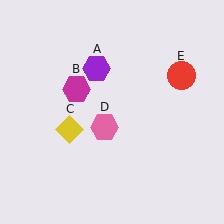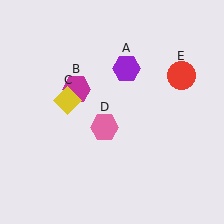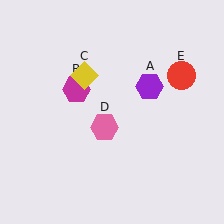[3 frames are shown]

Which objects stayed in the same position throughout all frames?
Magenta hexagon (object B) and pink hexagon (object D) and red circle (object E) remained stationary.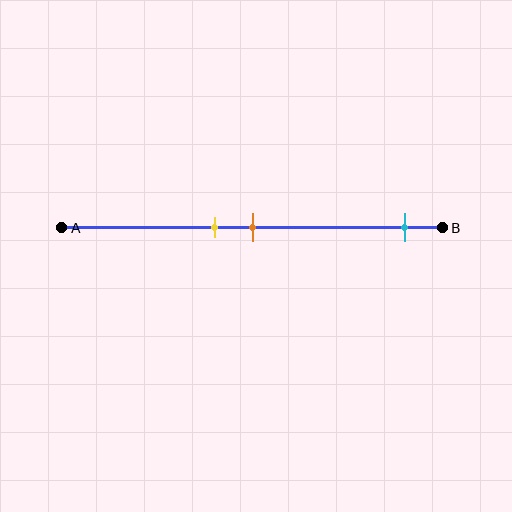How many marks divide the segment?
There are 3 marks dividing the segment.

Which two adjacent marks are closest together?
The yellow and orange marks are the closest adjacent pair.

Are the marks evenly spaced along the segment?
No, the marks are not evenly spaced.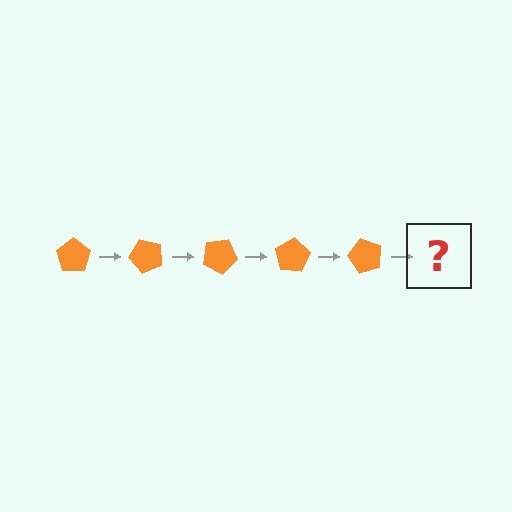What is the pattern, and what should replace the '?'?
The pattern is that the pentagon rotates 50 degrees each step. The '?' should be an orange pentagon rotated 250 degrees.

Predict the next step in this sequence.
The next step is an orange pentagon rotated 250 degrees.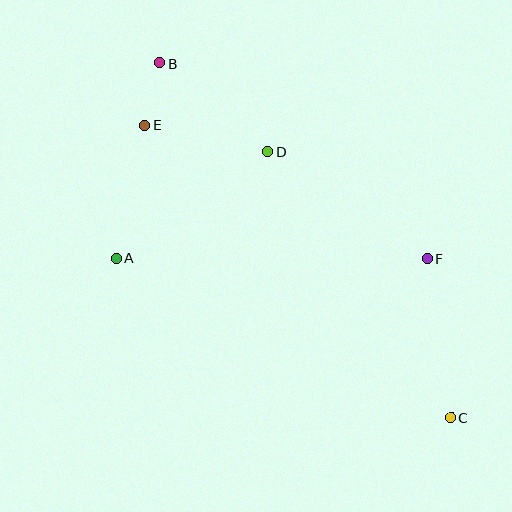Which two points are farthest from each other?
Points B and C are farthest from each other.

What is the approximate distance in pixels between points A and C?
The distance between A and C is approximately 371 pixels.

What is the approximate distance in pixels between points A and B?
The distance between A and B is approximately 200 pixels.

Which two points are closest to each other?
Points B and E are closest to each other.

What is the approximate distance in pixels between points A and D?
The distance between A and D is approximately 185 pixels.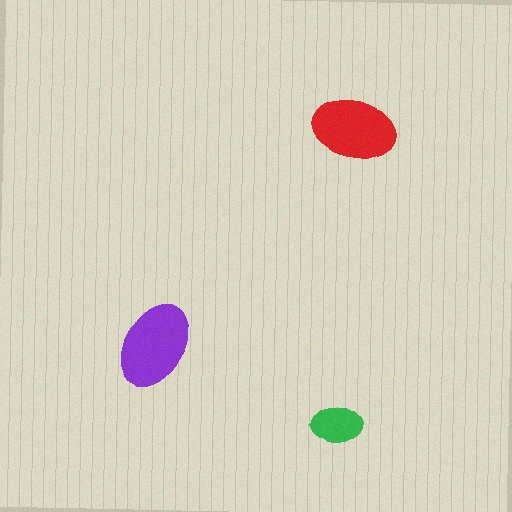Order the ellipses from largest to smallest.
the purple one, the red one, the green one.